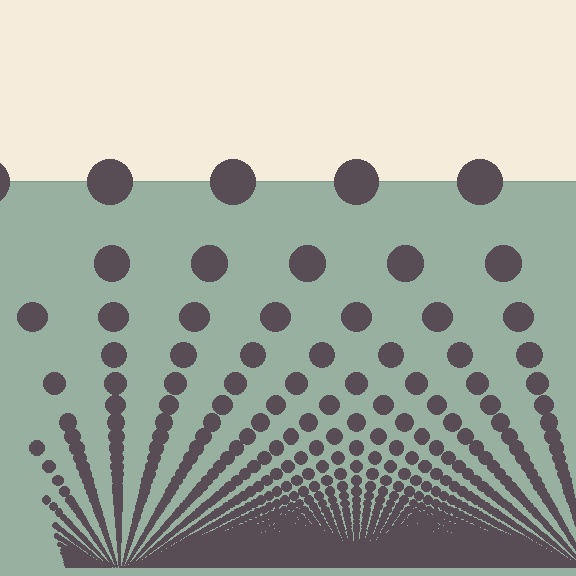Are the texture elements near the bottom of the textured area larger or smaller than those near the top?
Smaller. The gradient is inverted — elements near the bottom are smaller and denser.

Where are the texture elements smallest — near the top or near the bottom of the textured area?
Near the bottom.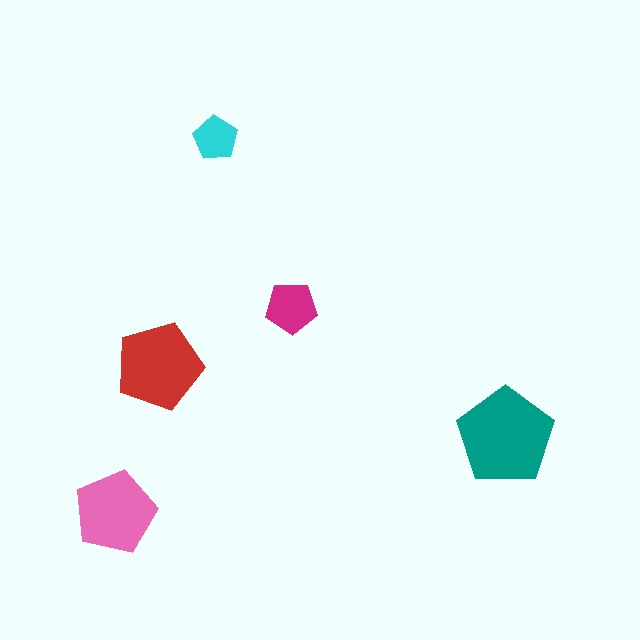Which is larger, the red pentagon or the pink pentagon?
The red one.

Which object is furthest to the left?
The pink pentagon is leftmost.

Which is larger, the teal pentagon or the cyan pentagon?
The teal one.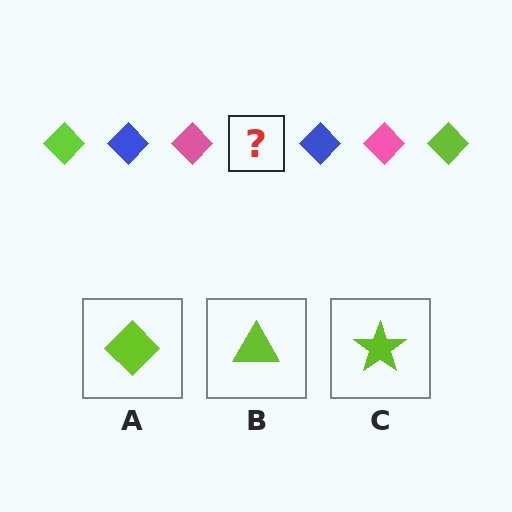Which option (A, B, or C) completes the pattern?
A.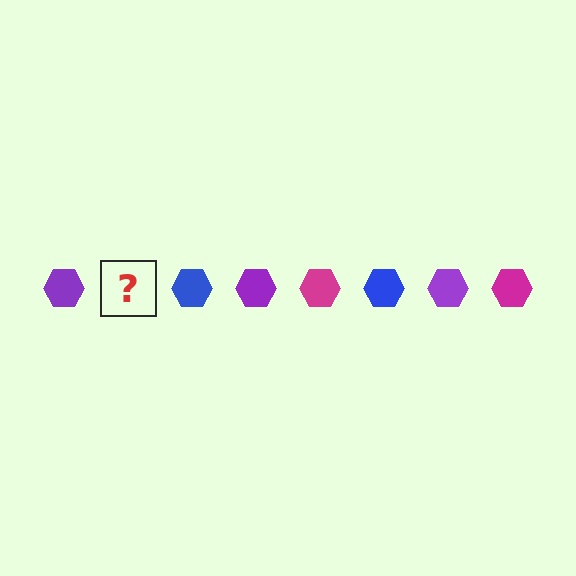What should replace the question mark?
The question mark should be replaced with a magenta hexagon.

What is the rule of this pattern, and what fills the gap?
The rule is that the pattern cycles through purple, magenta, blue hexagons. The gap should be filled with a magenta hexagon.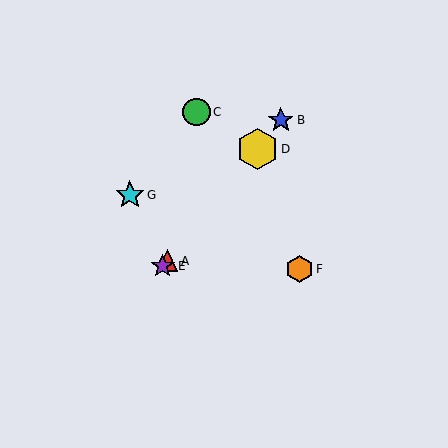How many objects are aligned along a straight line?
4 objects (A, B, D, E) are aligned along a straight line.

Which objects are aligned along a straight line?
Objects A, B, D, E are aligned along a straight line.